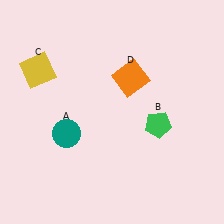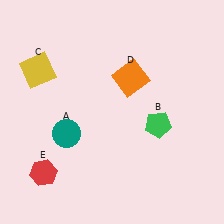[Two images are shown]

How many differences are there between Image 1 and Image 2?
There is 1 difference between the two images.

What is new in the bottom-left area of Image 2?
A red hexagon (E) was added in the bottom-left area of Image 2.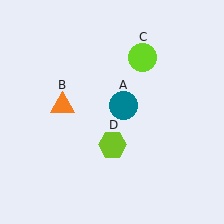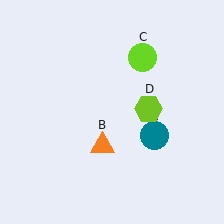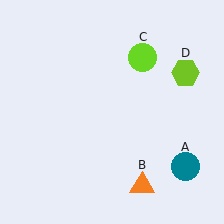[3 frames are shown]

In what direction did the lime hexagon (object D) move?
The lime hexagon (object D) moved up and to the right.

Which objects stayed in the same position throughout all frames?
Lime circle (object C) remained stationary.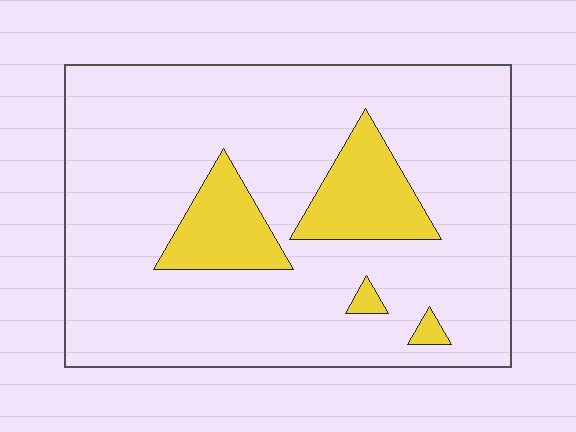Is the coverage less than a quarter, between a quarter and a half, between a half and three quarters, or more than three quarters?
Less than a quarter.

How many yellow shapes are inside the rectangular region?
4.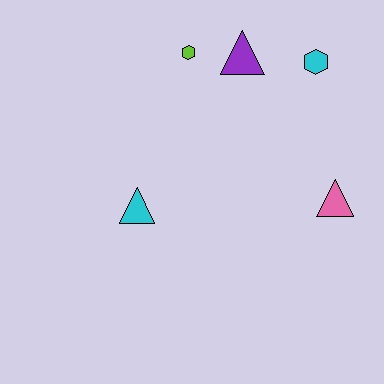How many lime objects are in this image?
There is 1 lime object.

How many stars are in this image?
There are no stars.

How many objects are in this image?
There are 5 objects.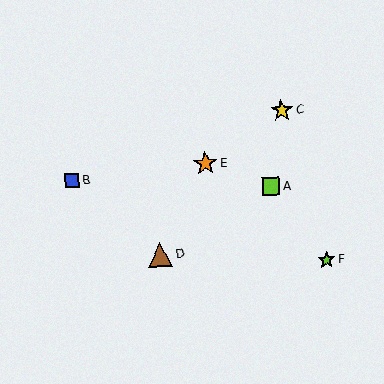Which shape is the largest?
The brown triangle (labeled D) is the largest.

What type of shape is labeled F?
Shape F is a lime star.